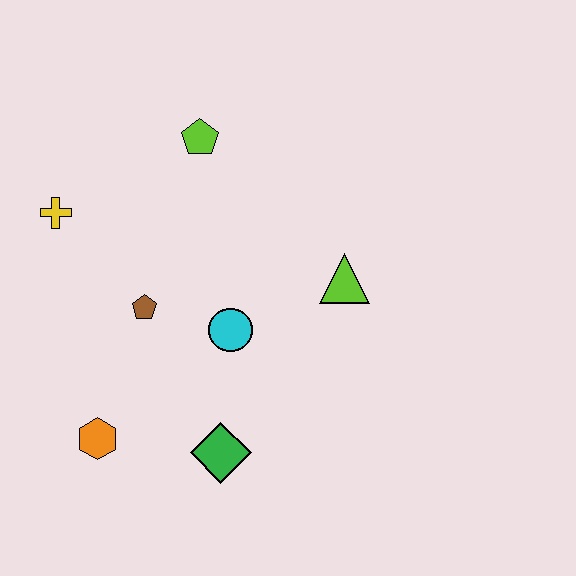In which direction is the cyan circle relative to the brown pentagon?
The cyan circle is to the right of the brown pentagon.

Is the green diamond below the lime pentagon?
Yes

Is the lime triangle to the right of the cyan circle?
Yes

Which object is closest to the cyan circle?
The brown pentagon is closest to the cyan circle.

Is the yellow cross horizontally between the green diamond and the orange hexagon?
No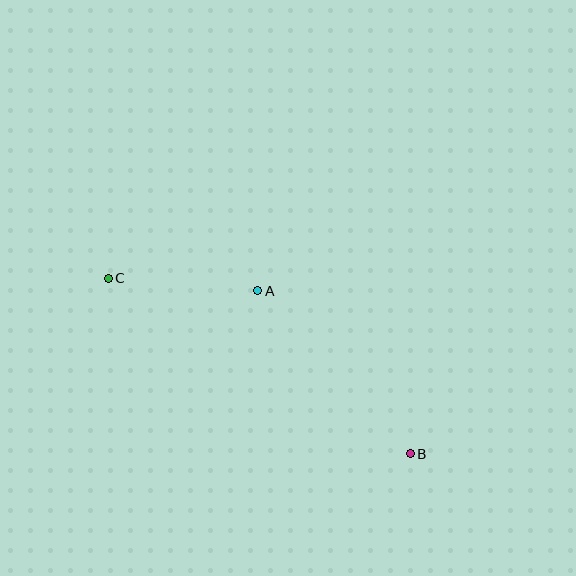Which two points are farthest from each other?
Points B and C are farthest from each other.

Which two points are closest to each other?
Points A and C are closest to each other.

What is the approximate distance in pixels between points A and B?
The distance between A and B is approximately 223 pixels.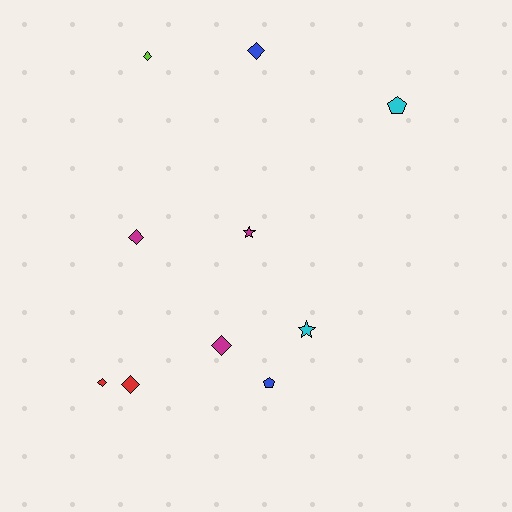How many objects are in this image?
There are 10 objects.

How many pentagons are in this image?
There are 2 pentagons.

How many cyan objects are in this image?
There are 2 cyan objects.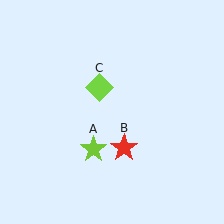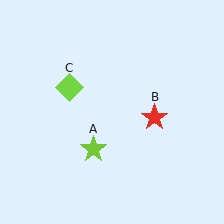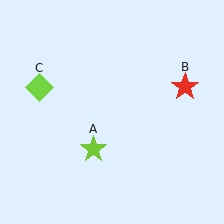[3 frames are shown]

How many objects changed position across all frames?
2 objects changed position: red star (object B), lime diamond (object C).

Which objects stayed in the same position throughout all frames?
Lime star (object A) remained stationary.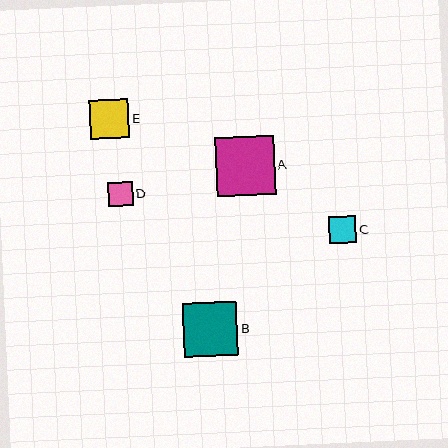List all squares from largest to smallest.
From largest to smallest: A, B, E, C, D.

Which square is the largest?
Square A is the largest with a size of approximately 59 pixels.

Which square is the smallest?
Square D is the smallest with a size of approximately 25 pixels.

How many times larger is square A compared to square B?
Square A is approximately 1.1 times the size of square B.